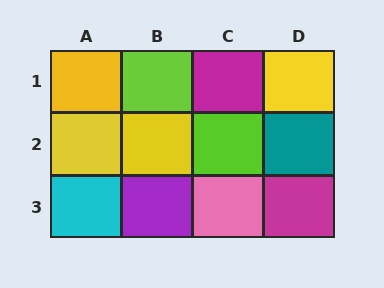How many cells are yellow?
4 cells are yellow.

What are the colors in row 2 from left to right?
Yellow, yellow, lime, teal.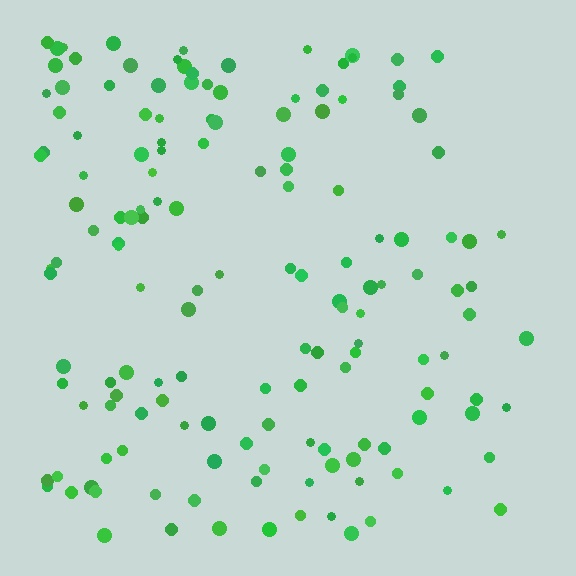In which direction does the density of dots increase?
From right to left, with the left side densest.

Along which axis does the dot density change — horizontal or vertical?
Horizontal.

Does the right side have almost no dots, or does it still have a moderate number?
Still a moderate number, just noticeably fewer than the left.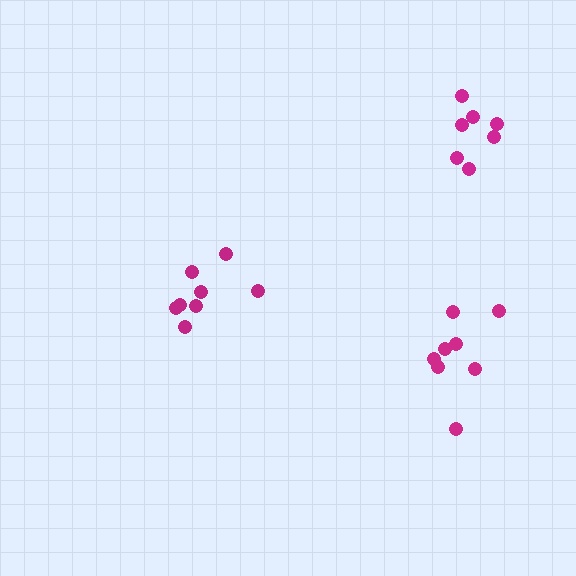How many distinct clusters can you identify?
There are 3 distinct clusters.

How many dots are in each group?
Group 1: 7 dots, Group 2: 8 dots, Group 3: 8 dots (23 total).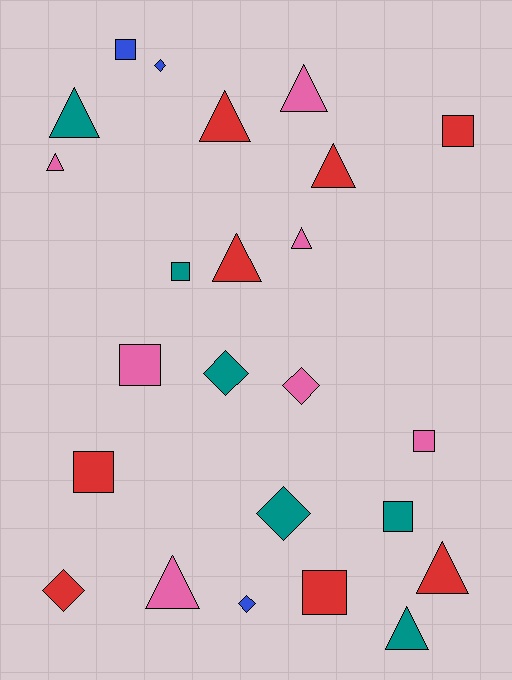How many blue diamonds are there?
There are 2 blue diamonds.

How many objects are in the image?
There are 24 objects.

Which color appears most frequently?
Red, with 8 objects.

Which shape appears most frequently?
Triangle, with 10 objects.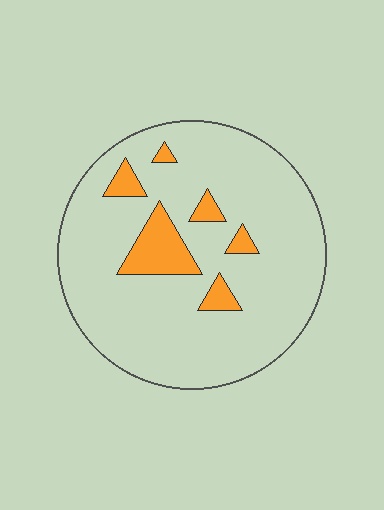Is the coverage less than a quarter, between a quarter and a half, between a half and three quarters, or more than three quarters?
Less than a quarter.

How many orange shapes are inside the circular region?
6.